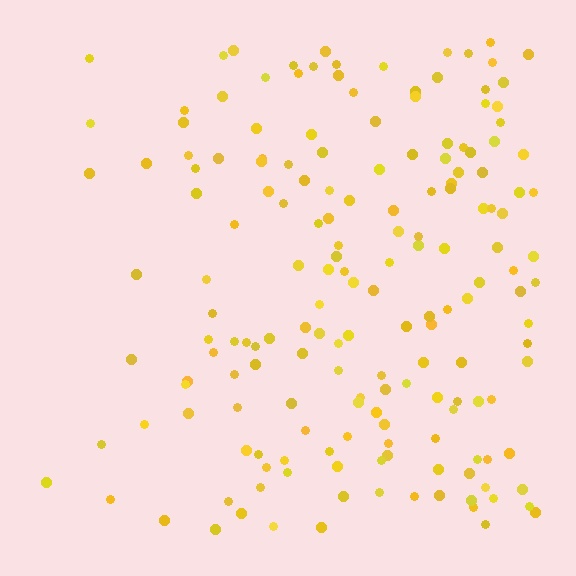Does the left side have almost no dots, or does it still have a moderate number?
Still a moderate number, just noticeably fewer than the right.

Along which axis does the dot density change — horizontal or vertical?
Horizontal.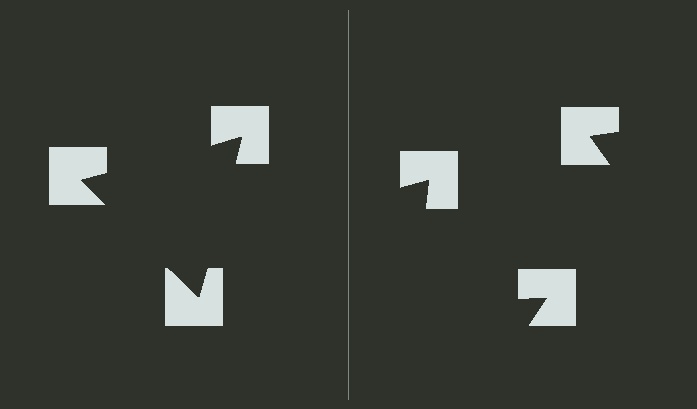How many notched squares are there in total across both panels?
6 — 3 on each side.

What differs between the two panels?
The notched squares are positioned identically on both sides; only the wedge orientations differ. On the left they align to a triangle; on the right they are misaligned.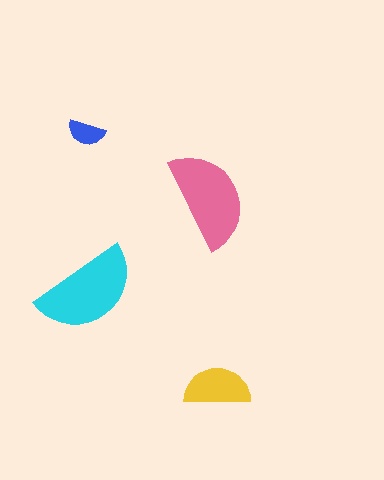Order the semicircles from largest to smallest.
the cyan one, the pink one, the yellow one, the blue one.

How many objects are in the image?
There are 4 objects in the image.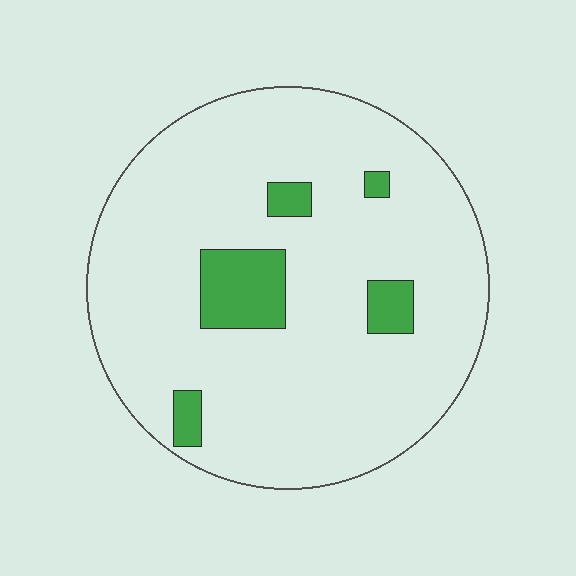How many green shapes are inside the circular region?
5.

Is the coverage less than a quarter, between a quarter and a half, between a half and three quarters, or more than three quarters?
Less than a quarter.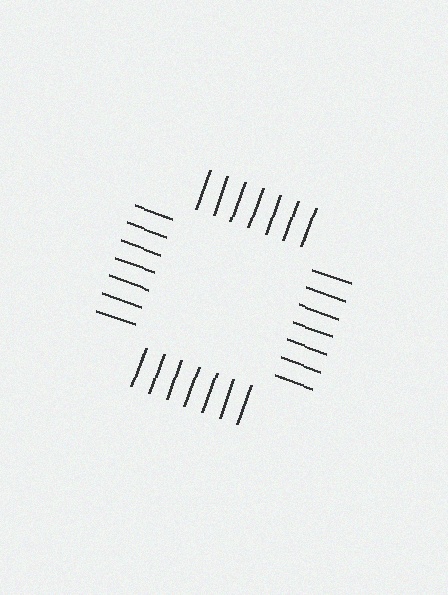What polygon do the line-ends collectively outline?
An illusory square — the line segments terminate on its edges but no continuous stroke is drawn.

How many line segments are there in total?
28 — 7 along each of the 4 edges.